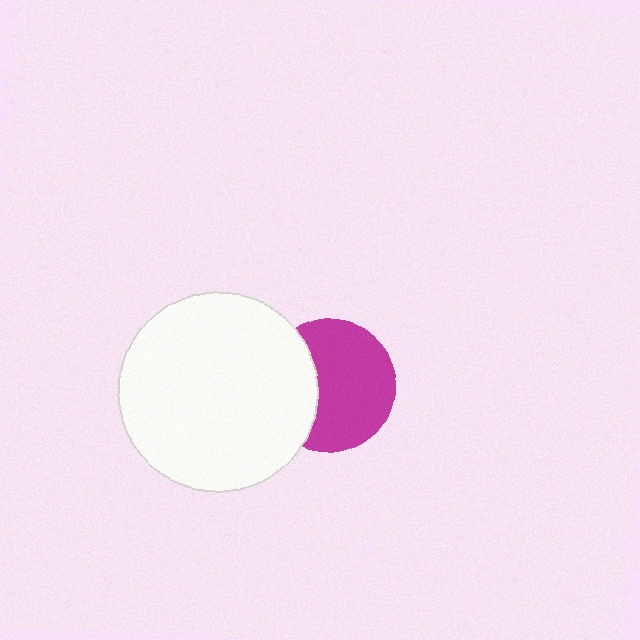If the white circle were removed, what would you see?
You would see the complete magenta circle.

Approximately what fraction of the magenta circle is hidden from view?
Roughly 33% of the magenta circle is hidden behind the white circle.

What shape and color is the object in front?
The object in front is a white circle.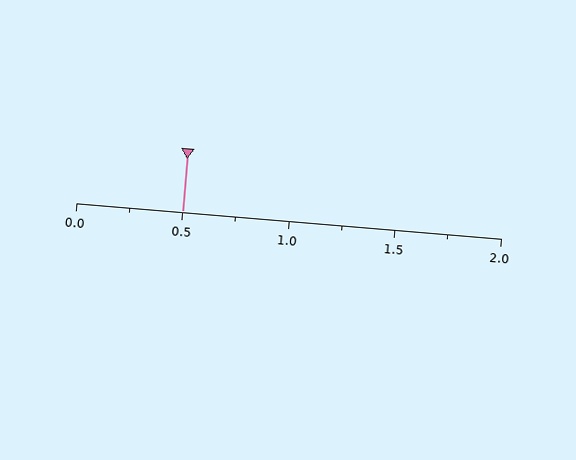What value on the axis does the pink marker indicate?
The marker indicates approximately 0.5.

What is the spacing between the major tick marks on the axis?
The major ticks are spaced 0.5 apart.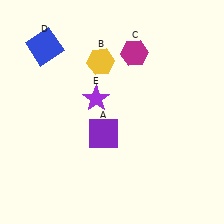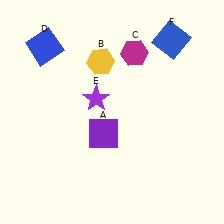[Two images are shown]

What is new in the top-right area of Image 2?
A blue square (F) was added in the top-right area of Image 2.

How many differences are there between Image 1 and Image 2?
There is 1 difference between the two images.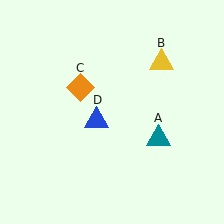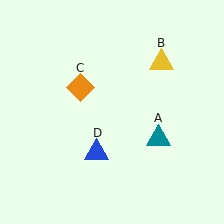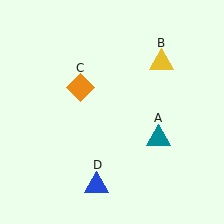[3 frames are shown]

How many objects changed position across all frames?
1 object changed position: blue triangle (object D).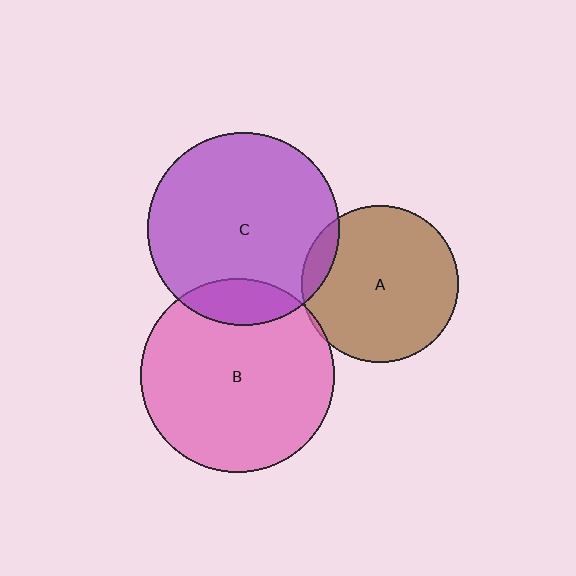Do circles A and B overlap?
Yes.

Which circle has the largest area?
Circle B (pink).